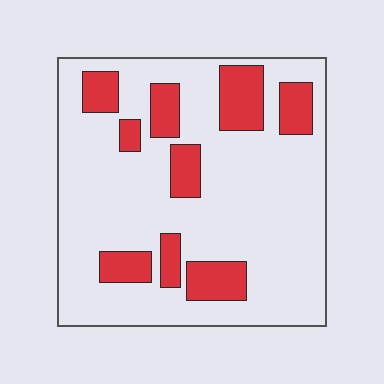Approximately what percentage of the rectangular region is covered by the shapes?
Approximately 20%.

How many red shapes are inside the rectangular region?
9.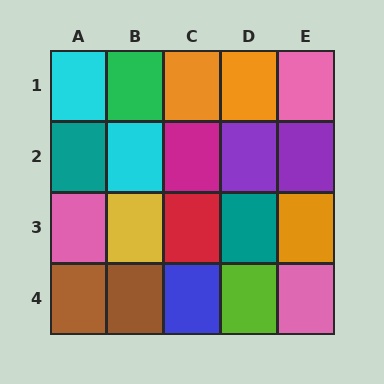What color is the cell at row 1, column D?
Orange.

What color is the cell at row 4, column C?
Blue.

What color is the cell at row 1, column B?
Green.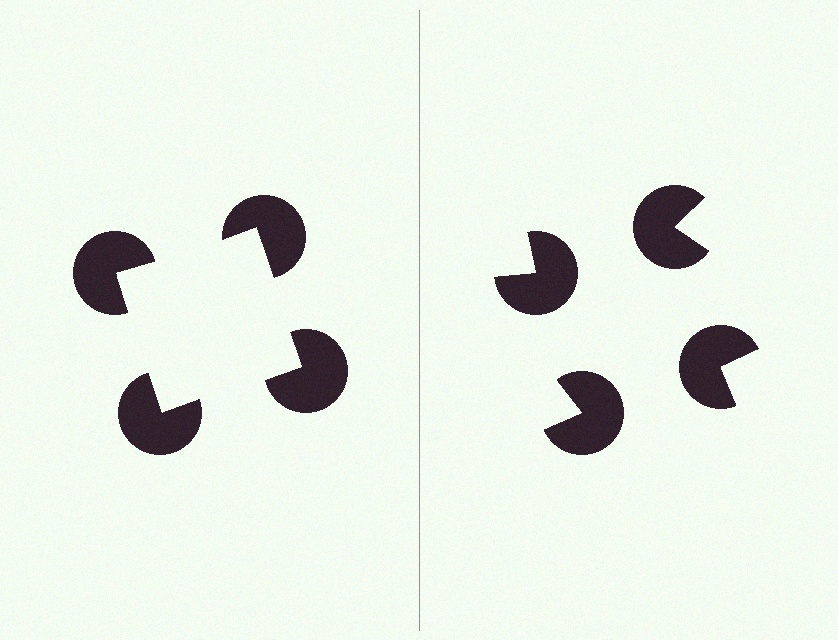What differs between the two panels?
The pac-man discs are positioned identically on both sides; only the wedge orientations differ. On the left they align to a square; on the right they are misaligned.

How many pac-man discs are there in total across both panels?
8 — 4 on each side.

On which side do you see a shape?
An illusory square appears on the left side. On the right side the wedge cuts are rotated, so no coherent shape forms.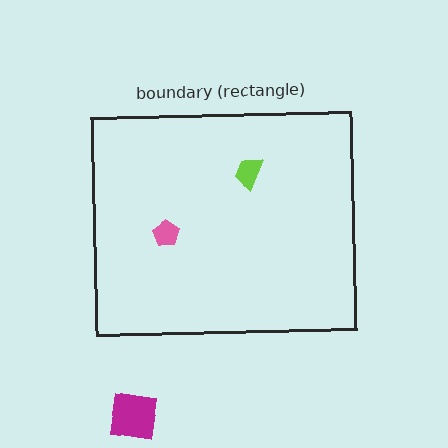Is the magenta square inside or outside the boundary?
Outside.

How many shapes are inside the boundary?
2 inside, 1 outside.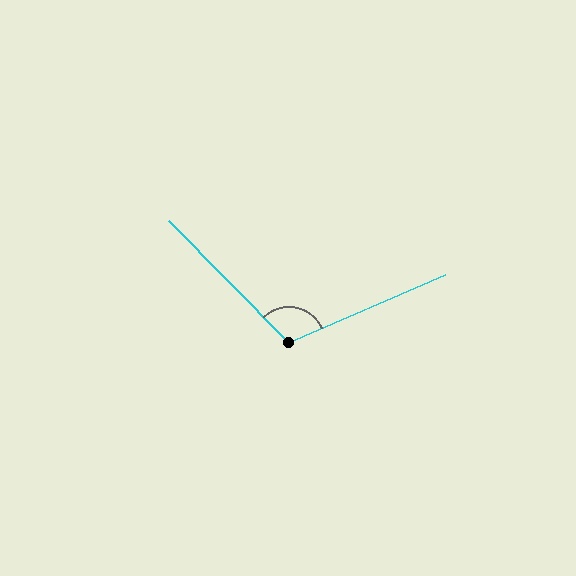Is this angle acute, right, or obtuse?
It is obtuse.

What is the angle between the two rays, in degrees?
Approximately 111 degrees.